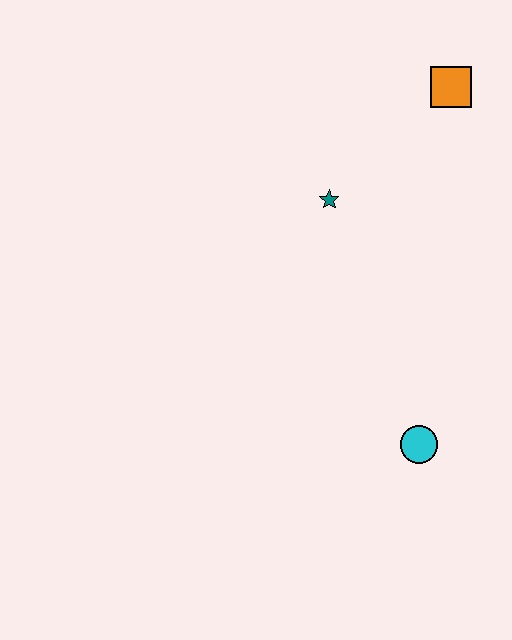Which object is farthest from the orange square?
The cyan circle is farthest from the orange square.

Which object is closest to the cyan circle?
The teal star is closest to the cyan circle.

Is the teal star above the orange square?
No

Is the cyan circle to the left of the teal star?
No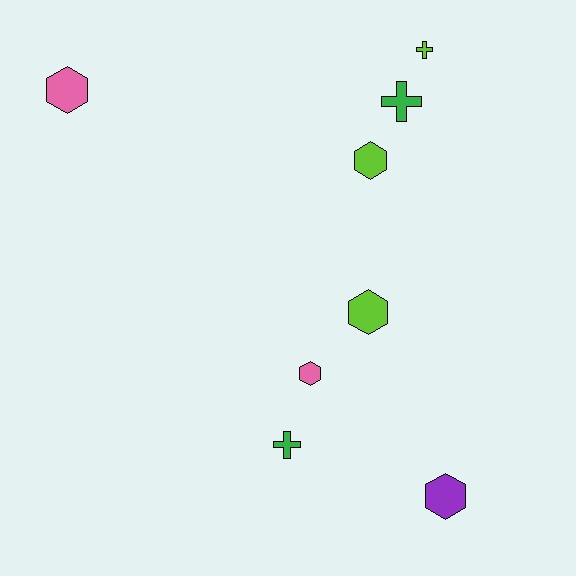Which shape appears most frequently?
Hexagon, with 5 objects.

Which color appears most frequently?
Lime, with 3 objects.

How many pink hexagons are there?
There are 2 pink hexagons.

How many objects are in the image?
There are 8 objects.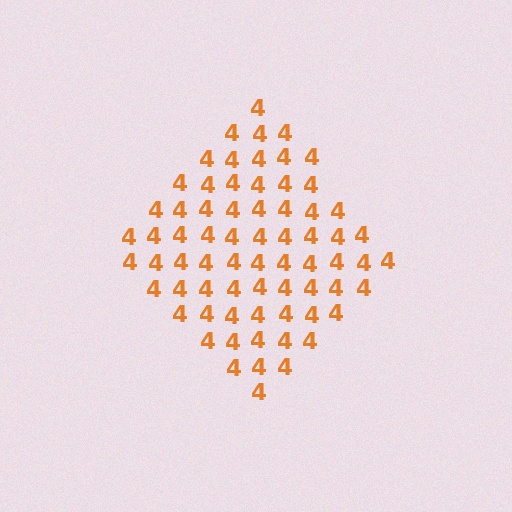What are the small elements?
The small elements are digit 4's.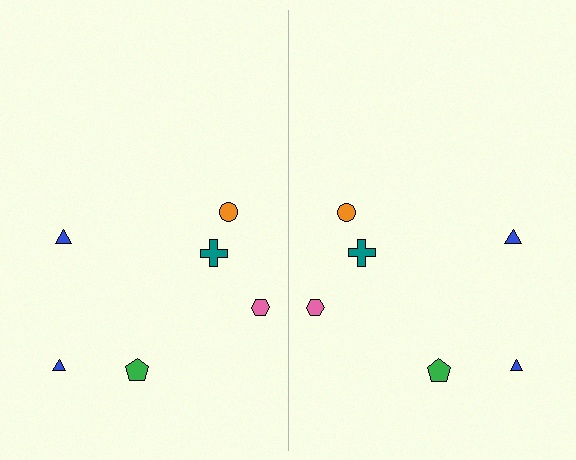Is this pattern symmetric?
Yes, this pattern has bilateral (reflection) symmetry.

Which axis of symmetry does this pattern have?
The pattern has a vertical axis of symmetry running through the center of the image.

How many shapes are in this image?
There are 12 shapes in this image.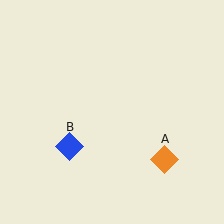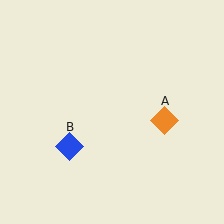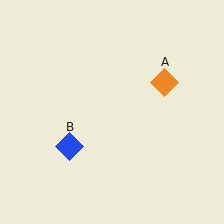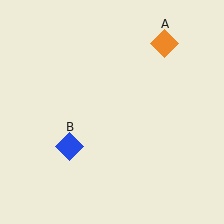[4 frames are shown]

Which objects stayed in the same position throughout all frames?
Blue diamond (object B) remained stationary.